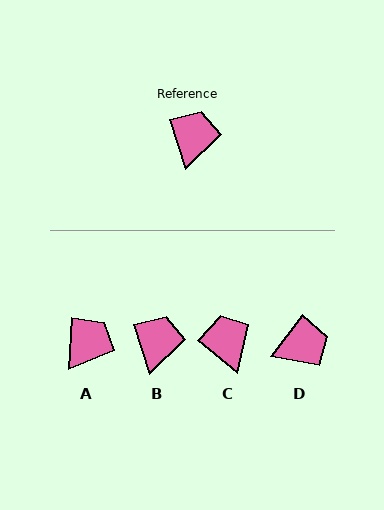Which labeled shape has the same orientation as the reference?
B.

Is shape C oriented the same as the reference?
No, it is off by about 33 degrees.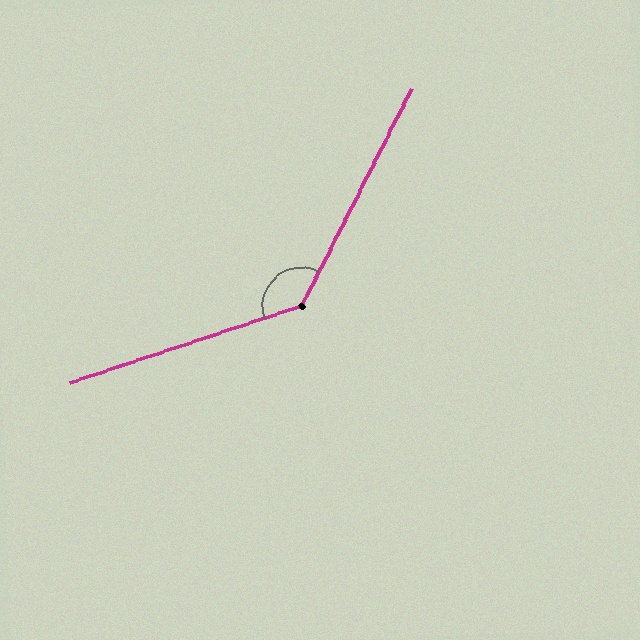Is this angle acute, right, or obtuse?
It is obtuse.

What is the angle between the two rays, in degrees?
Approximately 135 degrees.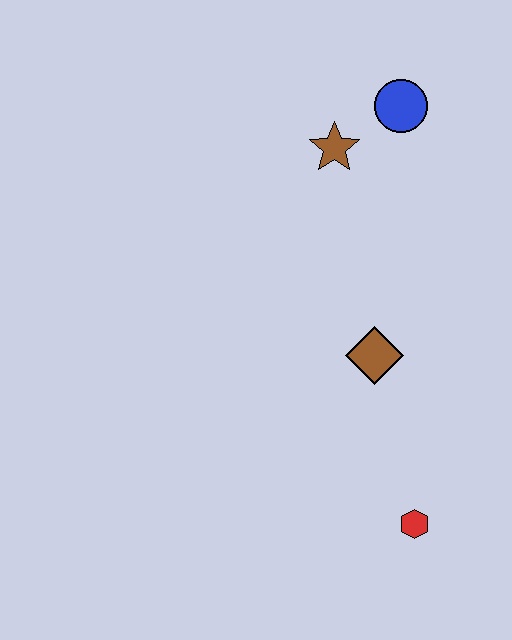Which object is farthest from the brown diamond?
The blue circle is farthest from the brown diamond.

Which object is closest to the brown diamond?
The red hexagon is closest to the brown diamond.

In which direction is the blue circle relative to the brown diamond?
The blue circle is above the brown diamond.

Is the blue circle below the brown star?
No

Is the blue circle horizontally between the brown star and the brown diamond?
No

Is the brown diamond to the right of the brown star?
Yes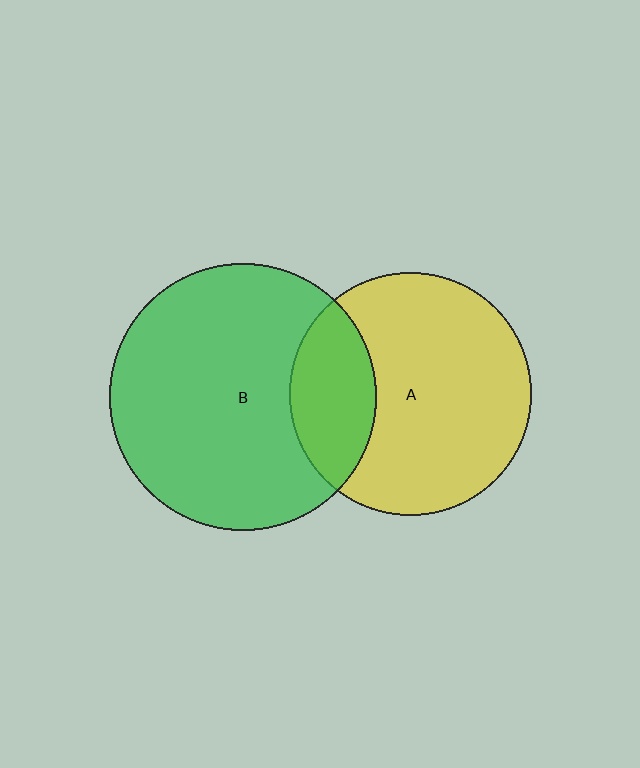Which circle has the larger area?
Circle B (green).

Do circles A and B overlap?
Yes.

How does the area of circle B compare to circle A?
Approximately 1.2 times.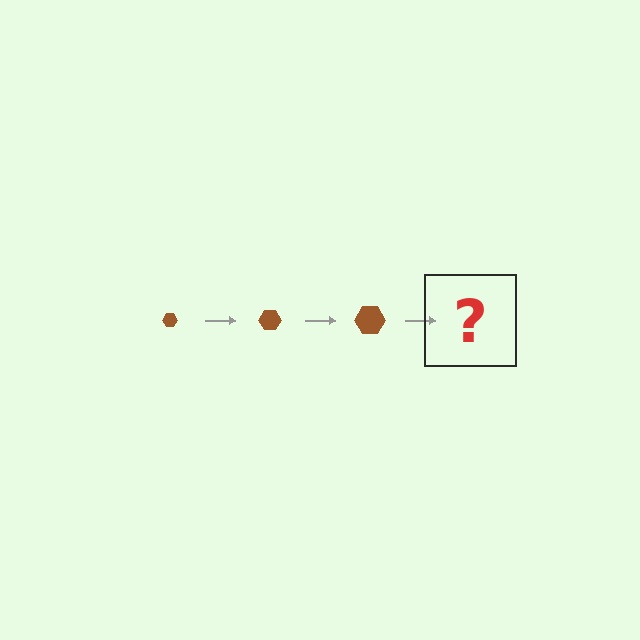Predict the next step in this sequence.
The next step is a brown hexagon, larger than the previous one.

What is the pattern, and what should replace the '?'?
The pattern is that the hexagon gets progressively larger each step. The '?' should be a brown hexagon, larger than the previous one.